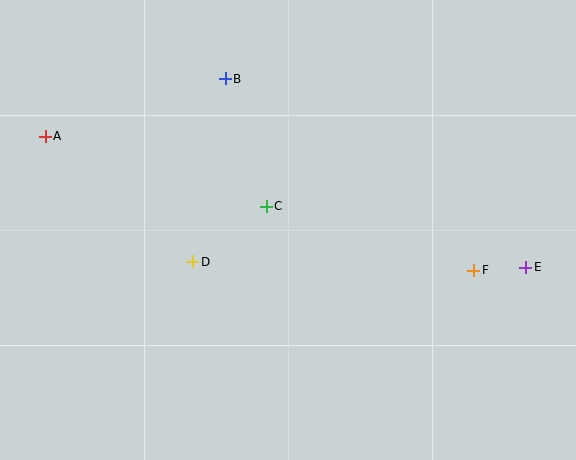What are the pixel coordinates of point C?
Point C is at (266, 206).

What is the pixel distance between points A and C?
The distance between A and C is 232 pixels.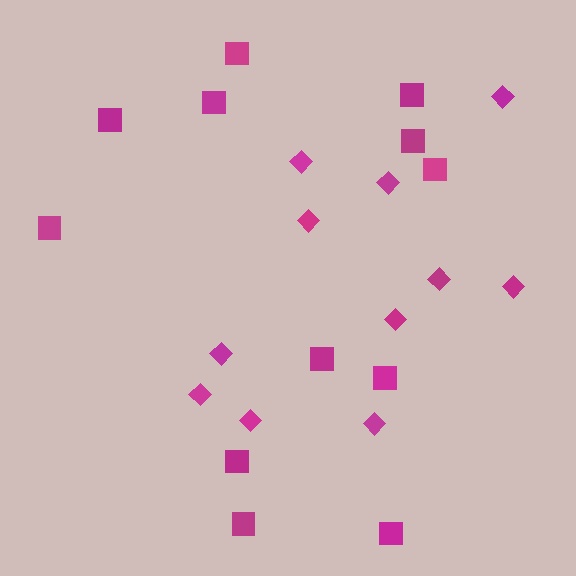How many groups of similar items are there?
There are 2 groups: one group of squares (12) and one group of diamonds (11).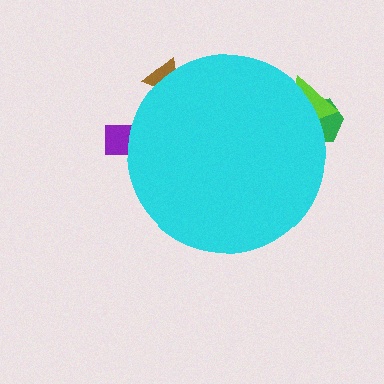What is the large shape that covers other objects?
A cyan circle.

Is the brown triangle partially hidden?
Yes, the brown triangle is partially hidden behind the cyan circle.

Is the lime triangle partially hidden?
Yes, the lime triangle is partially hidden behind the cyan circle.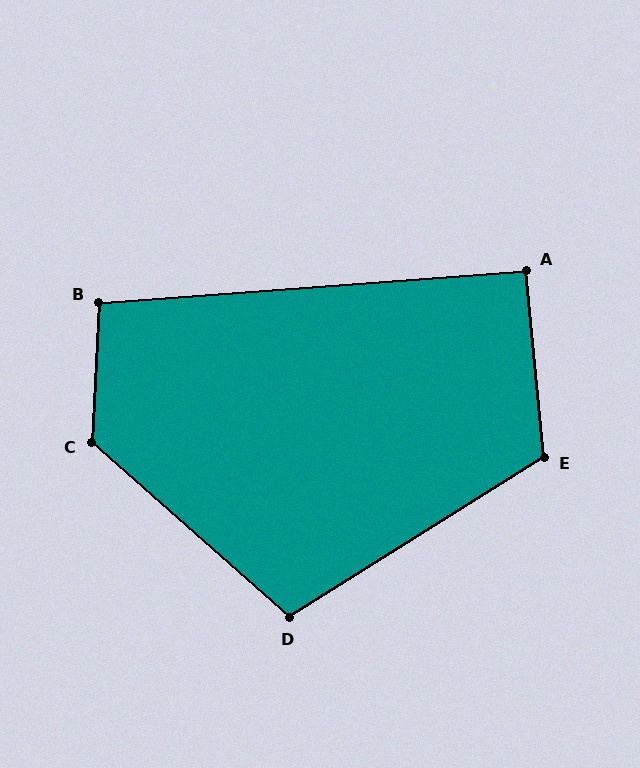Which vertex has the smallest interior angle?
A, at approximately 91 degrees.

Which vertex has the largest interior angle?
C, at approximately 129 degrees.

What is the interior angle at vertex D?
Approximately 106 degrees (obtuse).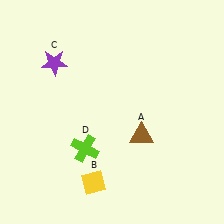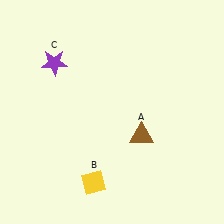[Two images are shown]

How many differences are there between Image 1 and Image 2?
There is 1 difference between the two images.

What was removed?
The lime cross (D) was removed in Image 2.